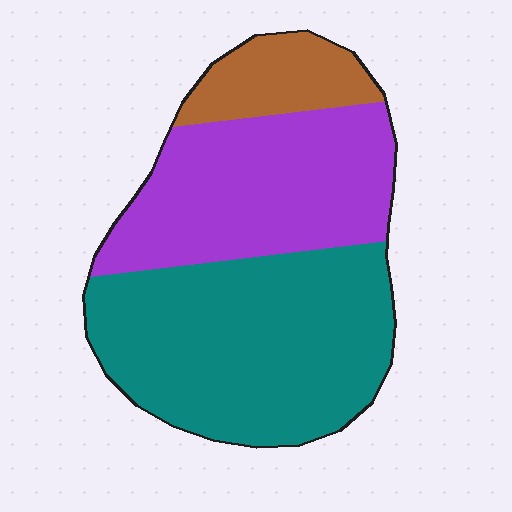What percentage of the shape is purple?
Purple covers 37% of the shape.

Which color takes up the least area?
Brown, at roughly 15%.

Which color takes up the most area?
Teal, at roughly 50%.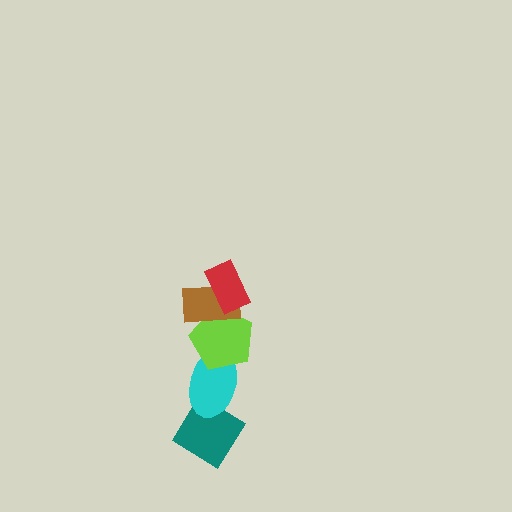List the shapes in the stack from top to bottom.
From top to bottom: the red rectangle, the brown rectangle, the lime pentagon, the cyan ellipse, the teal diamond.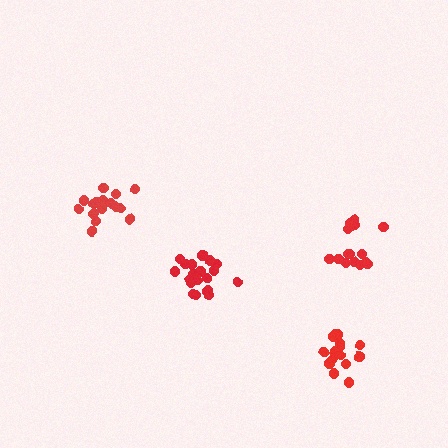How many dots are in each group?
Group 1: 16 dots, Group 2: 15 dots, Group 3: 17 dots, Group 4: 20 dots (68 total).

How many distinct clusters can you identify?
There are 4 distinct clusters.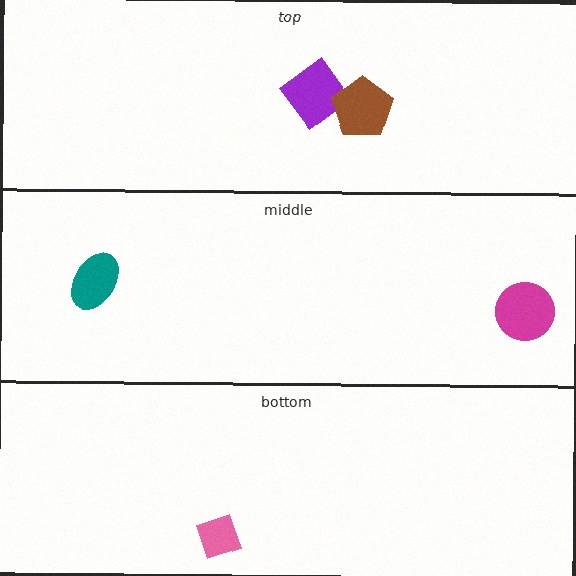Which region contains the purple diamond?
The top region.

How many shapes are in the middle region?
2.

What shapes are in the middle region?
The teal ellipse, the magenta circle.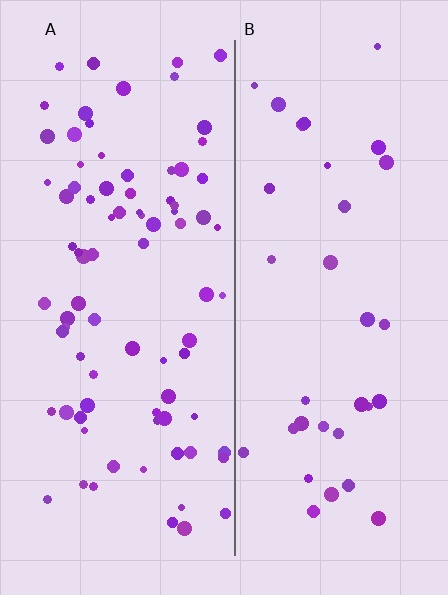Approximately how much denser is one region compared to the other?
Approximately 2.5× — region A over region B.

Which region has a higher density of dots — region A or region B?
A (the left).